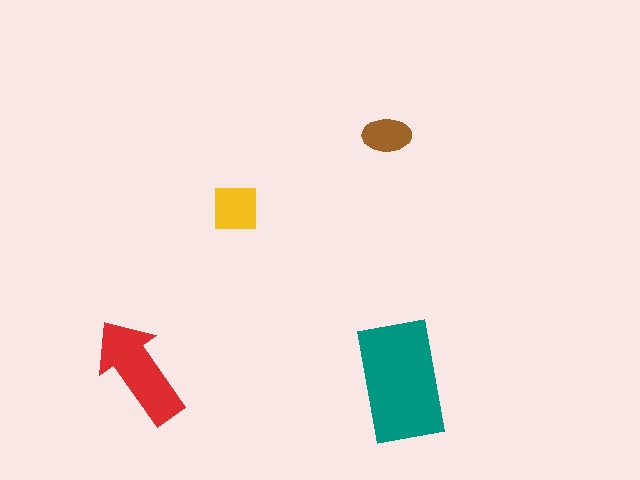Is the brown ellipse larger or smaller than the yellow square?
Smaller.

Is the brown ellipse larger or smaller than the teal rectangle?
Smaller.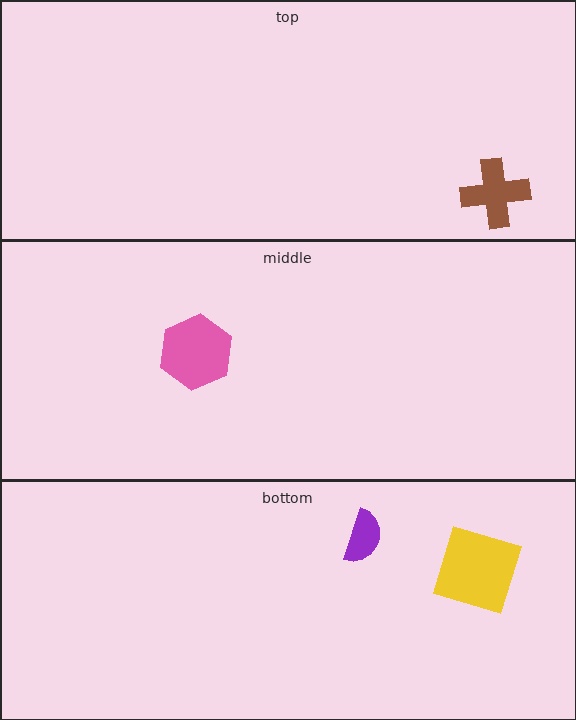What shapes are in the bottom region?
The purple semicircle, the yellow square.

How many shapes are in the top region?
1.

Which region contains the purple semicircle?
The bottom region.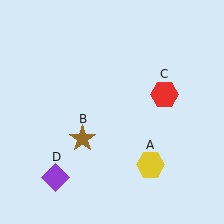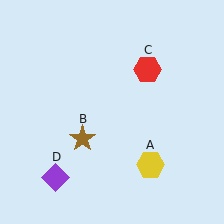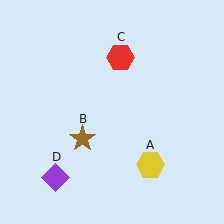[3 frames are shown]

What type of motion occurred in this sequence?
The red hexagon (object C) rotated counterclockwise around the center of the scene.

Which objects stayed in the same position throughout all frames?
Yellow hexagon (object A) and brown star (object B) and purple diamond (object D) remained stationary.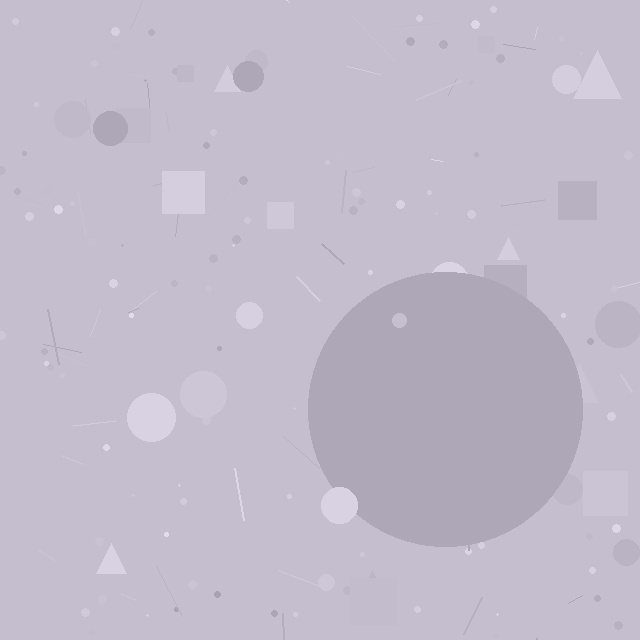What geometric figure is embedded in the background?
A circle is embedded in the background.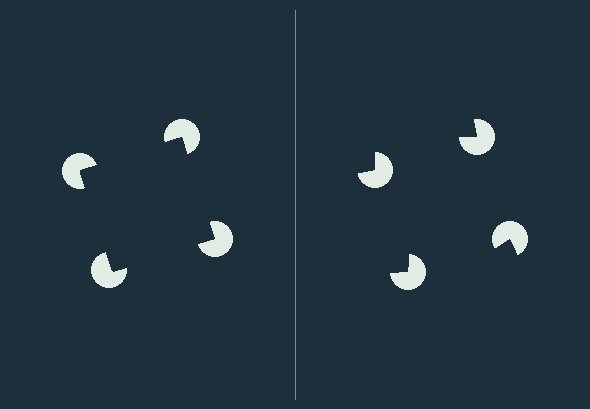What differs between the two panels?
The pac-man discs are positioned identically on both sides; only the wedge orientations differ. On the left they align to a square; on the right they are misaligned.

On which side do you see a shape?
An illusory square appears on the left side. On the right side the wedge cuts are rotated, so no coherent shape forms.